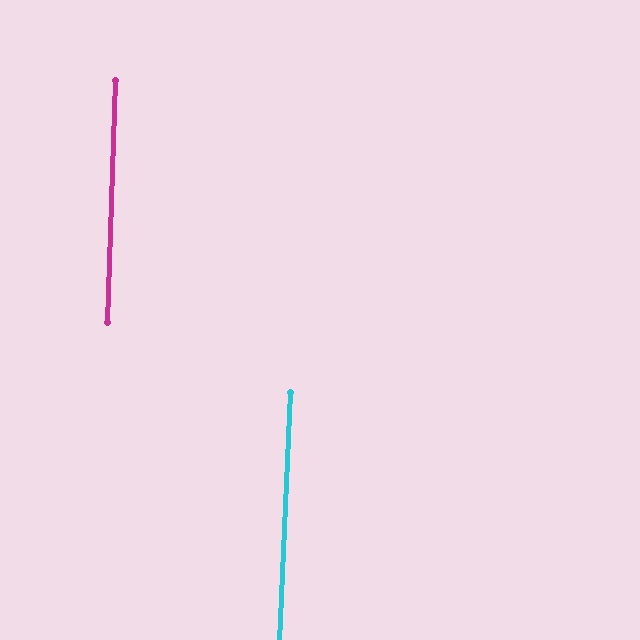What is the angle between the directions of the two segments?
Approximately 1 degree.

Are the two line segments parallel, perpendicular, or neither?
Parallel — their directions differ by only 0.5°.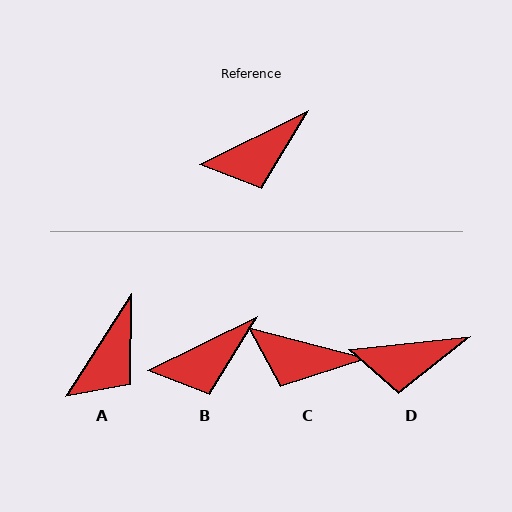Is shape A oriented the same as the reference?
No, it is off by about 31 degrees.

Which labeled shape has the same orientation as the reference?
B.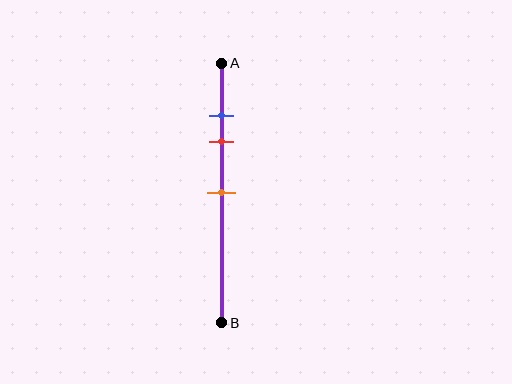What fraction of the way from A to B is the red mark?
The red mark is approximately 30% (0.3) of the way from A to B.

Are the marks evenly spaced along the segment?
No, the marks are not evenly spaced.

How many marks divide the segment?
There are 3 marks dividing the segment.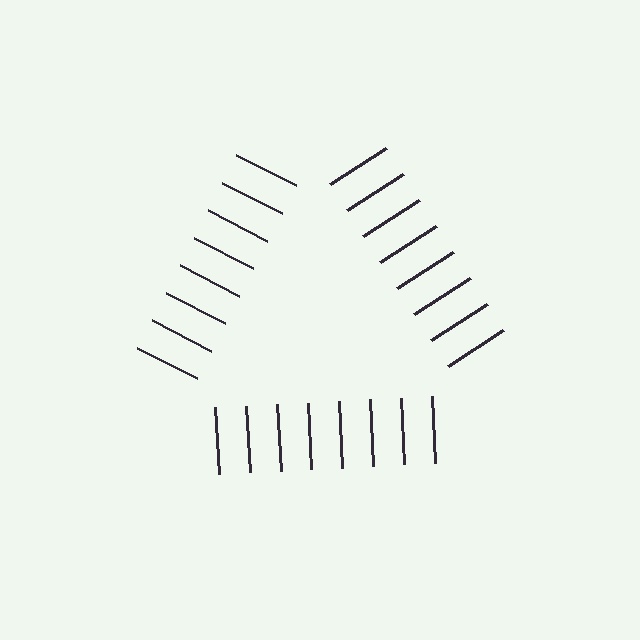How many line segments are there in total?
24 — 8 along each of the 3 edges.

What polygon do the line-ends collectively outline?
An illusory triangle — the line segments terminate on its edges but no continuous stroke is drawn.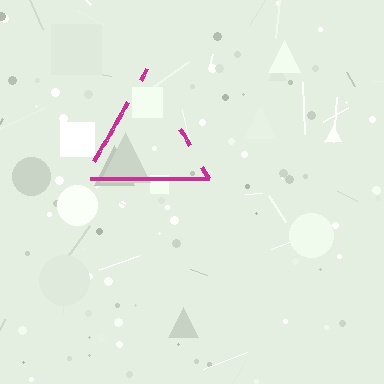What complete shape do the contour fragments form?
The contour fragments form a triangle.